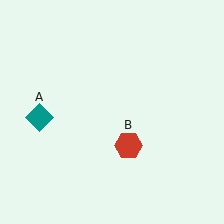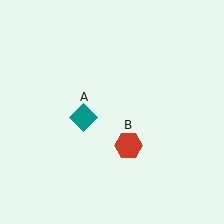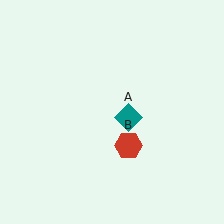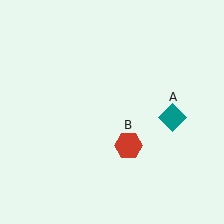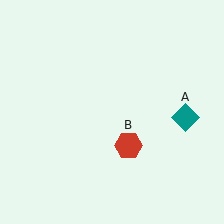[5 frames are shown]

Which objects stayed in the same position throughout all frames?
Red hexagon (object B) remained stationary.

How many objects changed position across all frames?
1 object changed position: teal diamond (object A).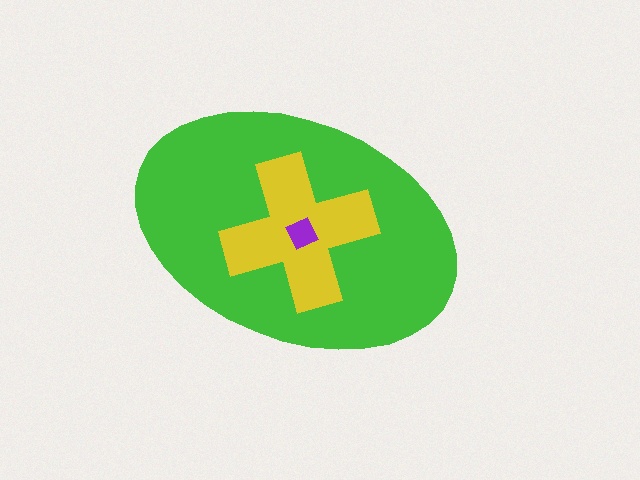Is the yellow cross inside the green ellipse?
Yes.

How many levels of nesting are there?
3.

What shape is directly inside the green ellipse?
The yellow cross.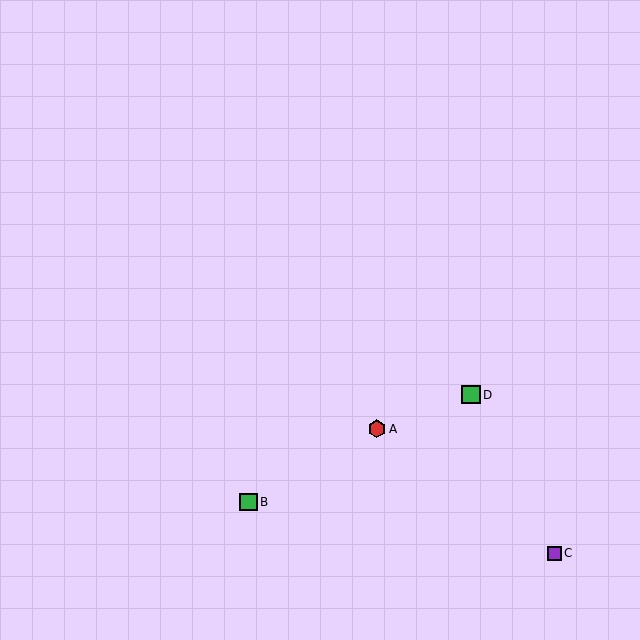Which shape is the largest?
The green square (labeled D) is the largest.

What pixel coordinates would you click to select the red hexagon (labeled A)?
Click at (377, 429) to select the red hexagon A.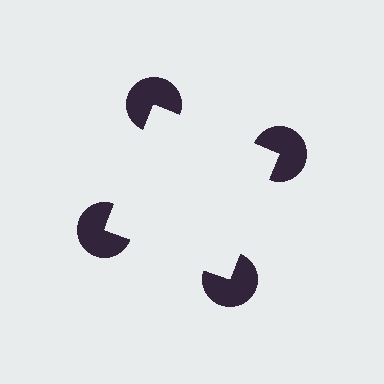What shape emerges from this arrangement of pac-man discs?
An illusory square — its edges are inferred from the aligned wedge cuts in the pac-man discs, not physically drawn.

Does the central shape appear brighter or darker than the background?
It typically appears slightly brighter than the background, even though no actual brightness change is drawn.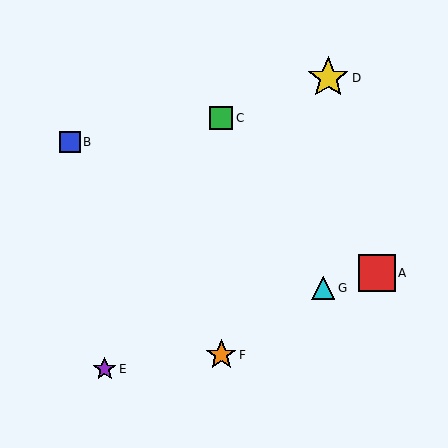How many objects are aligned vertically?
2 objects (C, F) are aligned vertically.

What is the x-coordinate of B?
Object B is at x≈70.